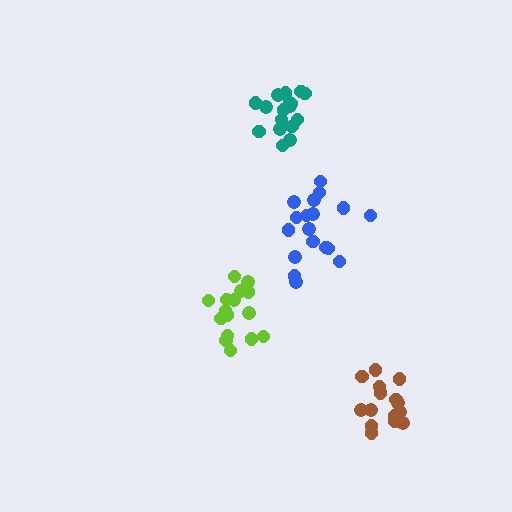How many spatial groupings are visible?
There are 4 spatial groupings.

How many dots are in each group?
Group 1: 18 dots, Group 2: 16 dots, Group 3: 17 dots, Group 4: 16 dots (67 total).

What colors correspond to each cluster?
The clusters are colored: blue, brown, teal, lime.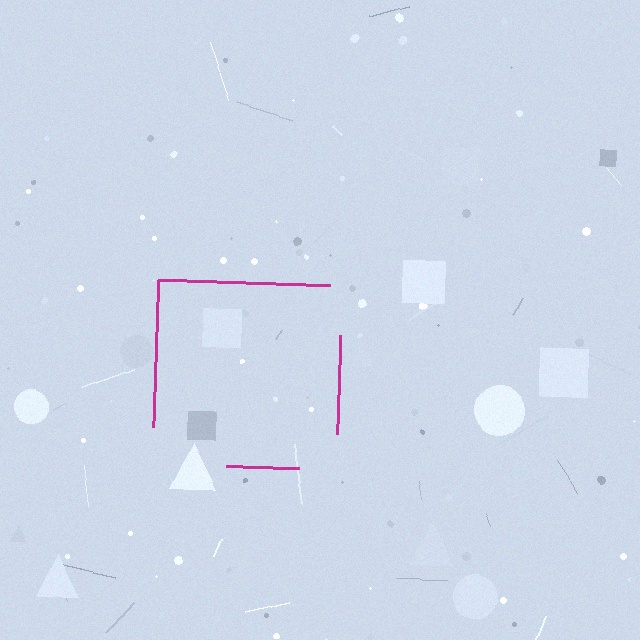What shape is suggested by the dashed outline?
The dashed outline suggests a square.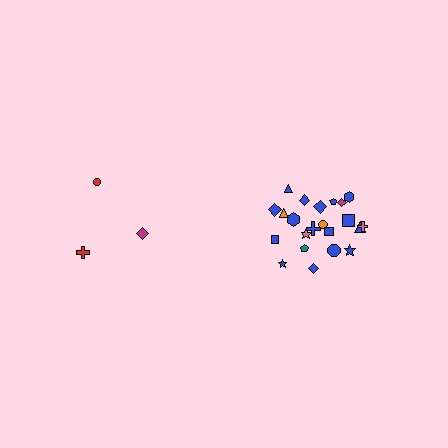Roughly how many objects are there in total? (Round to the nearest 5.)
Roughly 25 objects in total.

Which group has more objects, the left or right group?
The right group.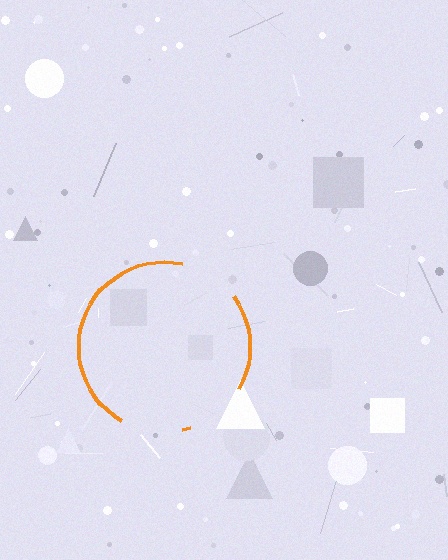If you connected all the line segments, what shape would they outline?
They would outline a circle.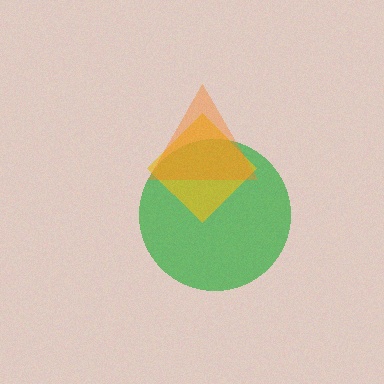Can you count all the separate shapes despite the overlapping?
Yes, there are 3 separate shapes.